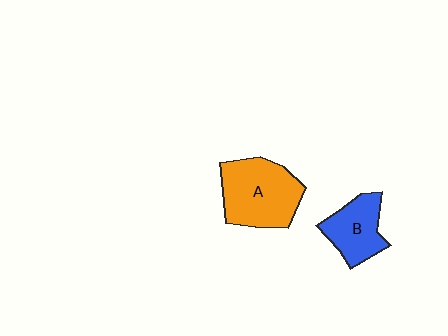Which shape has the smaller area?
Shape B (blue).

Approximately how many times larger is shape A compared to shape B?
Approximately 1.5 times.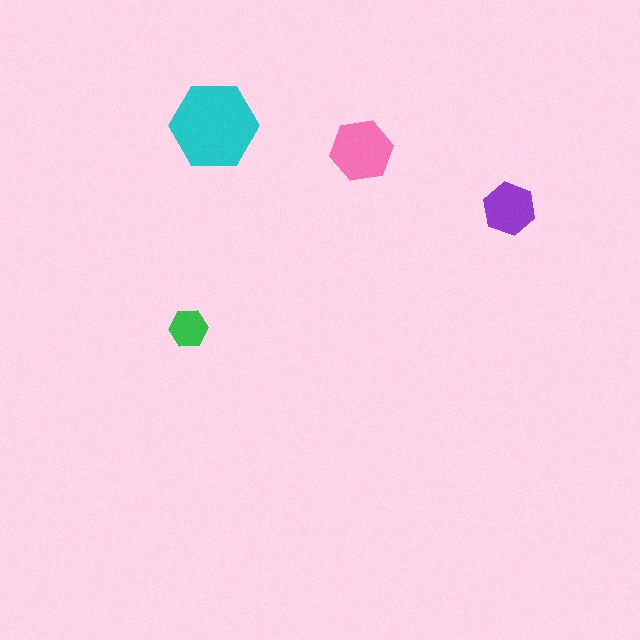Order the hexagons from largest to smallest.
the cyan one, the pink one, the purple one, the green one.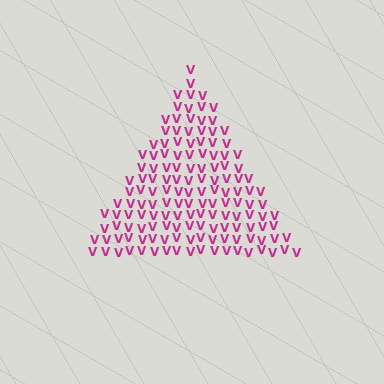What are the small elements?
The small elements are letter V's.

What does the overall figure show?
The overall figure shows a triangle.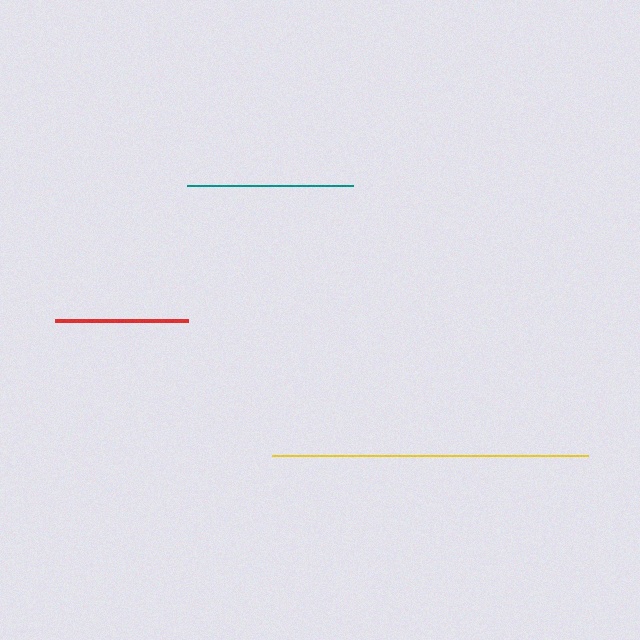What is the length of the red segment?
The red segment is approximately 133 pixels long.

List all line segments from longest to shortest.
From longest to shortest: yellow, teal, red.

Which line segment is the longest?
The yellow line is the longest at approximately 316 pixels.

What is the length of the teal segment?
The teal segment is approximately 166 pixels long.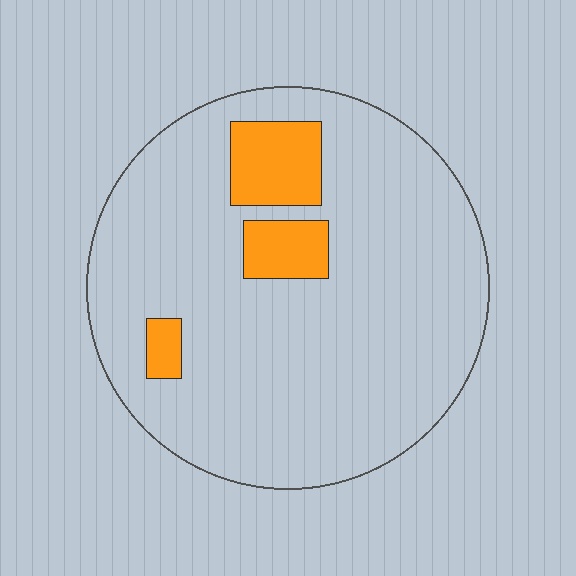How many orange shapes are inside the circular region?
3.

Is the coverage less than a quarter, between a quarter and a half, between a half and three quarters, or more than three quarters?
Less than a quarter.